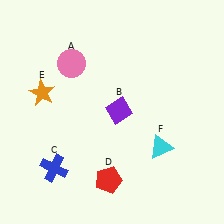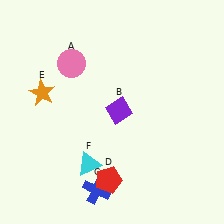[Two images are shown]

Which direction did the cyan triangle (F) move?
The cyan triangle (F) moved left.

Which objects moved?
The objects that moved are: the blue cross (C), the cyan triangle (F).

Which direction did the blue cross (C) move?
The blue cross (C) moved right.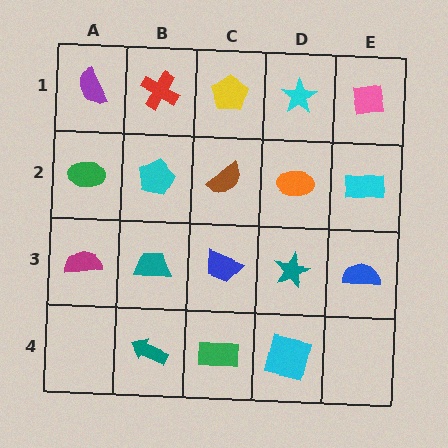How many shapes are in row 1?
5 shapes.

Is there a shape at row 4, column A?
No, that cell is empty.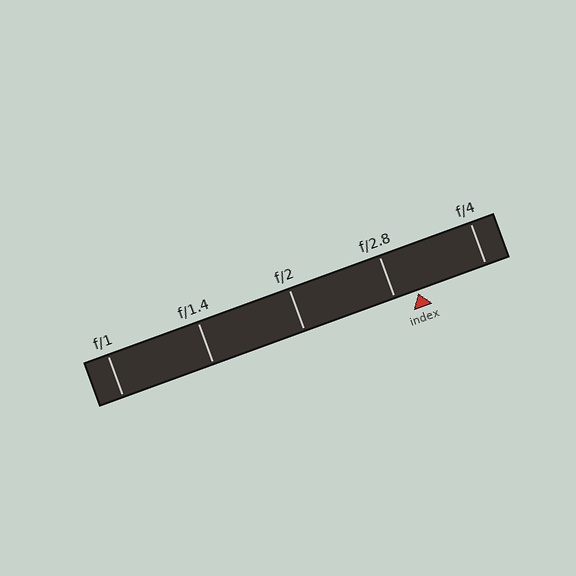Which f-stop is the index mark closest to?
The index mark is closest to f/2.8.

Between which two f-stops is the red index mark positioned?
The index mark is between f/2.8 and f/4.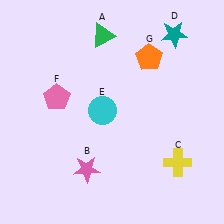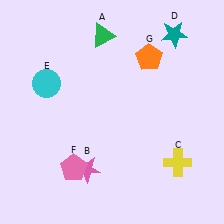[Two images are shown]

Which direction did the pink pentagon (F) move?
The pink pentagon (F) moved down.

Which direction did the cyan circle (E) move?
The cyan circle (E) moved left.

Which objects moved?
The objects that moved are: the cyan circle (E), the pink pentagon (F).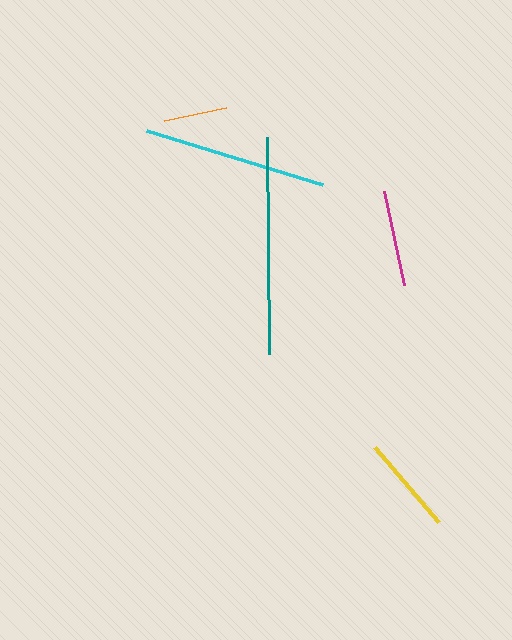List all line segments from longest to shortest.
From longest to shortest: teal, cyan, yellow, magenta, orange.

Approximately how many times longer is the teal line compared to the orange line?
The teal line is approximately 3.4 times the length of the orange line.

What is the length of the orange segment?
The orange segment is approximately 63 pixels long.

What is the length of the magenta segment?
The magenta segment is approximately 96 pixels long.